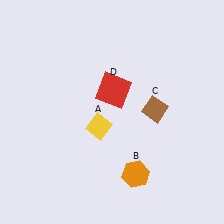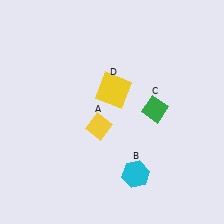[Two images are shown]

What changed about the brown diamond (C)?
In Image 1, C is brown. In Image 2, it changed to green.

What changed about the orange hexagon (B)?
In Image 1, B is orange. In Image 2, it changed to cyan.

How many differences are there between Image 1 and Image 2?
There are 3 differences between the two images.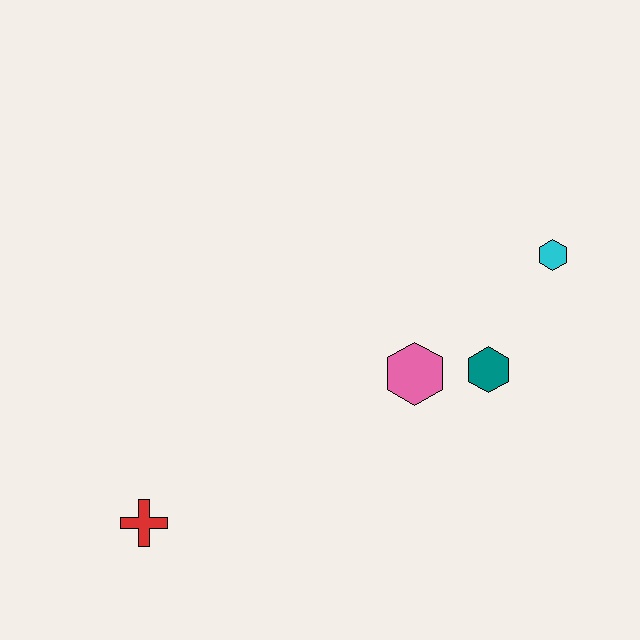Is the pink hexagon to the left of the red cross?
No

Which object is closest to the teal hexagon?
The pink hexagon is closest to the teal hexagon.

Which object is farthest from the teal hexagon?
The red cross is farthest from the teal hexagon.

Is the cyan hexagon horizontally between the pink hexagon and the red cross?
No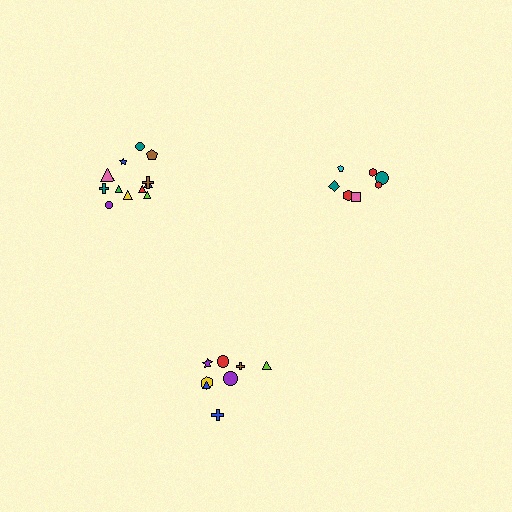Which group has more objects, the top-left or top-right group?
The top-left group.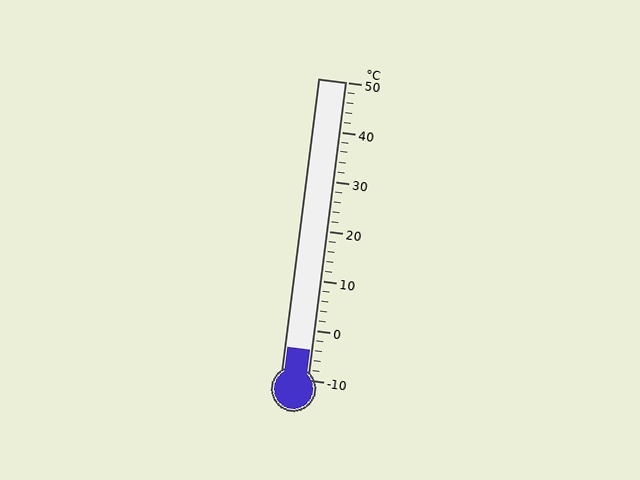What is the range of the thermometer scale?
The thermometer scale ranges from -10°C to 50°C.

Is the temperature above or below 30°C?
The temperature is below 30°C.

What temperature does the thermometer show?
The thermometer shows approximately -4°C.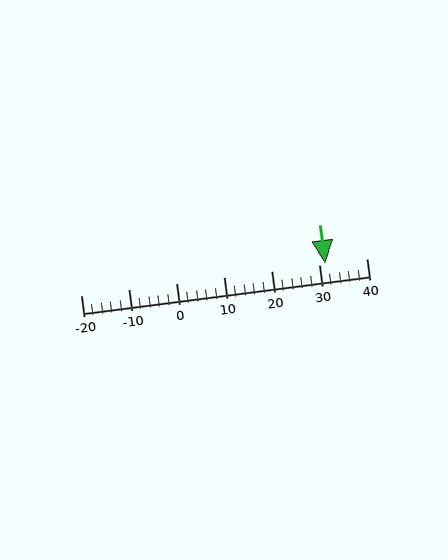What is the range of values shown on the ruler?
The ruler shows values from -20 to 40.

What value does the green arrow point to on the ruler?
The green arrow points to approximately 31.